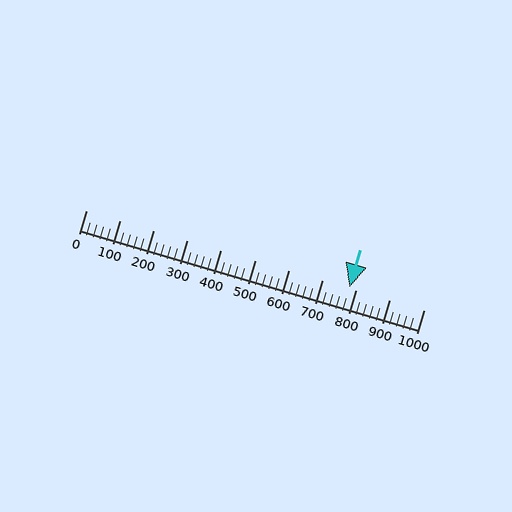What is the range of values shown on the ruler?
The ruler shows values from 0 to 1000.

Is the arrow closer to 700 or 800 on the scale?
The arrow is closer to 800.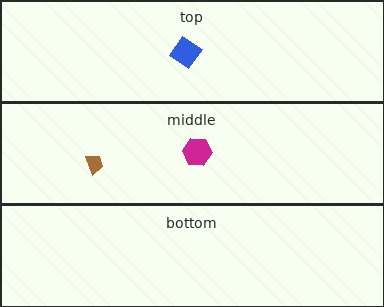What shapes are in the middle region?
The magenta hexagon, the brown trapezoid.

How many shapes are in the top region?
1.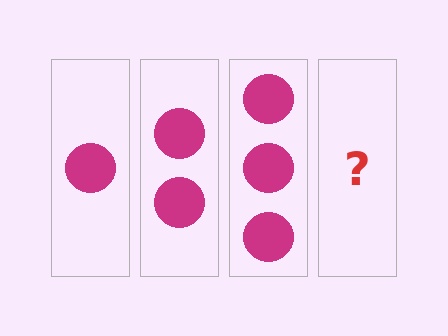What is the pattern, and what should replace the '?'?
The pattern is that each step adds one more circle. The '?' should be 4 circles.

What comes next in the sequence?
The next element should be 4 circles.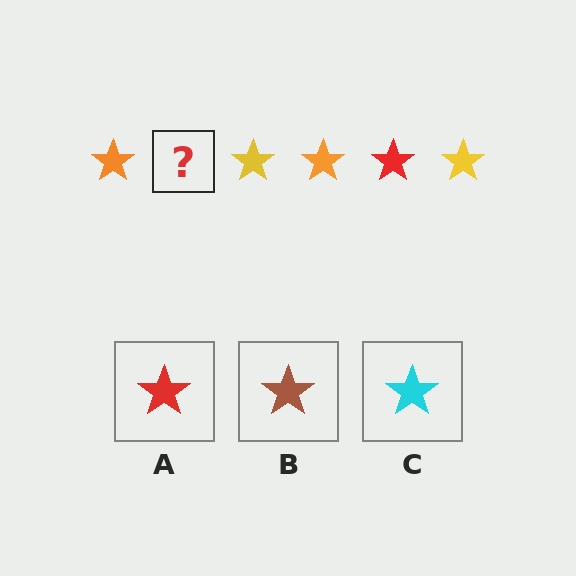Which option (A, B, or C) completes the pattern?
A.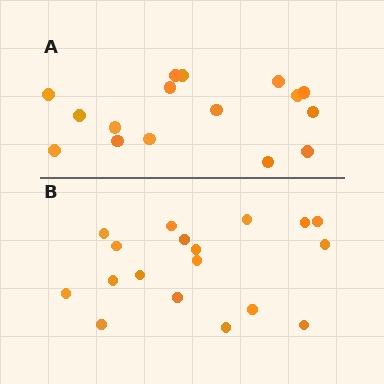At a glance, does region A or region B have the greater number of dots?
Region B (the bottom region) has more dots.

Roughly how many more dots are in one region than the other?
Region B has just a few more — roughly 2 or 3 more dots than region A.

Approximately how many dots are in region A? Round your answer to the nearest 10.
About 20 dots. (The exact count is 16, which rounds to 20.)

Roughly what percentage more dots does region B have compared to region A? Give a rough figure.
About 10% more.